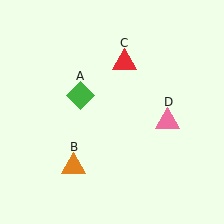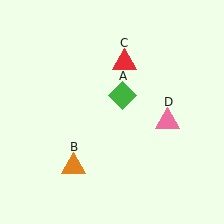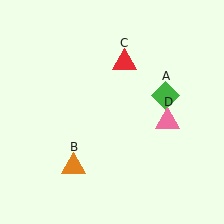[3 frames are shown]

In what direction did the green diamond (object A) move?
The green diamond (object A) moved right.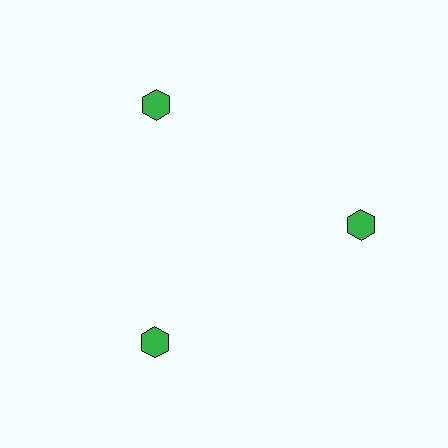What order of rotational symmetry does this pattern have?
This pattern has 3-fold rotational symmetry.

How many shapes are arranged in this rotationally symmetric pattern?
There are 3 shapes, arranged in 3 groups of 1.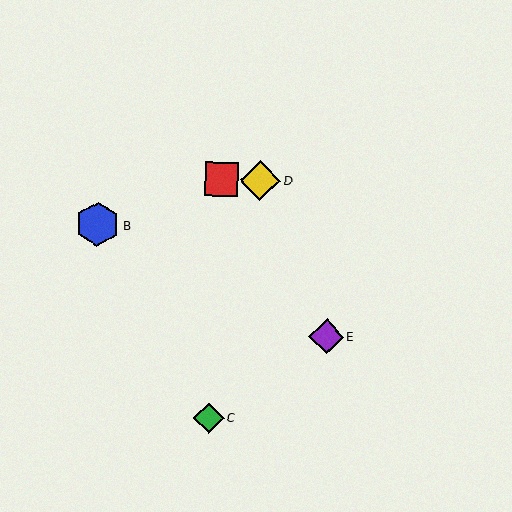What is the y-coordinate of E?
Object E is at y≈336.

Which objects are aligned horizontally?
Objects A, D are aligned horizontally.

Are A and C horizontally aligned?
No, A is at y≈179 and C is at y≈418.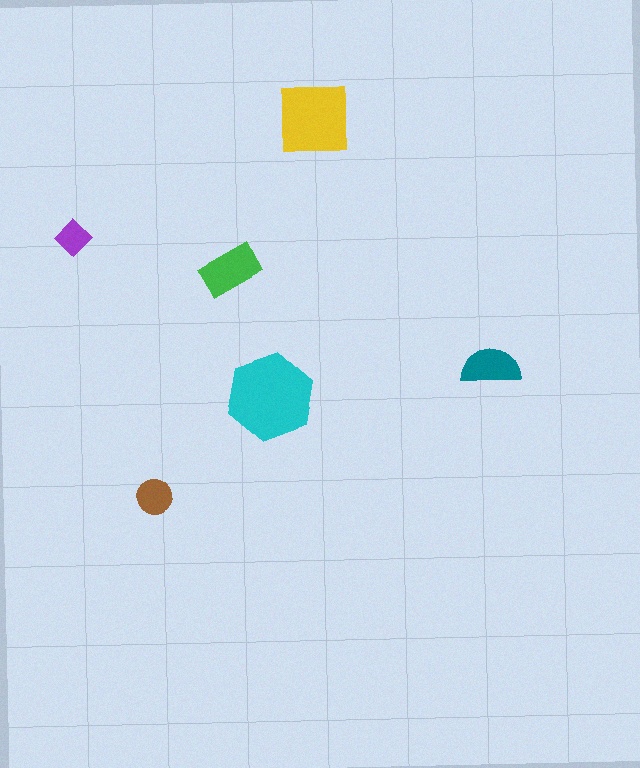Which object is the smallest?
The purple diamond.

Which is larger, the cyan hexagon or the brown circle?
The cyan hexagon.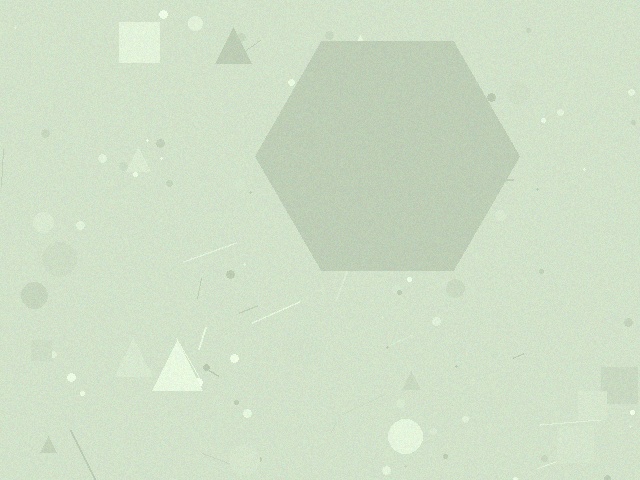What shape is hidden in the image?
A hexagon is hidden in the image.